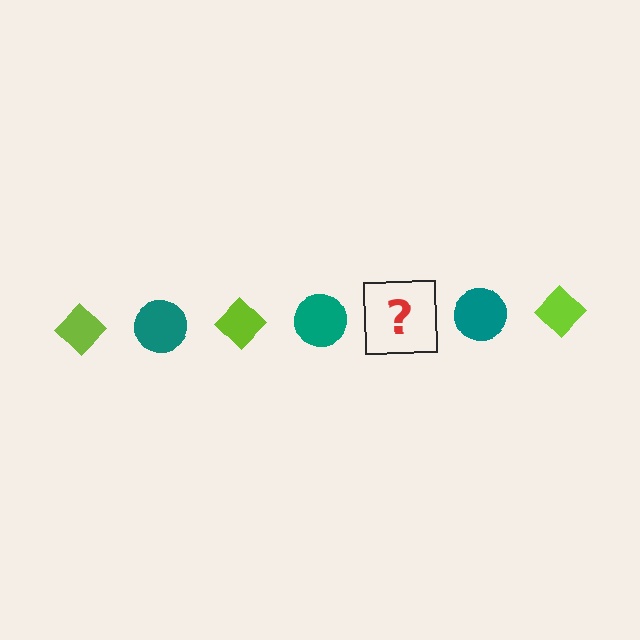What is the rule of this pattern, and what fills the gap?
The rule is that the pattern alternates between lime diamond and teal circle. The gap should be filled with a lime diamond.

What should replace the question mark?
The question mark should be replaced with a lime diamond.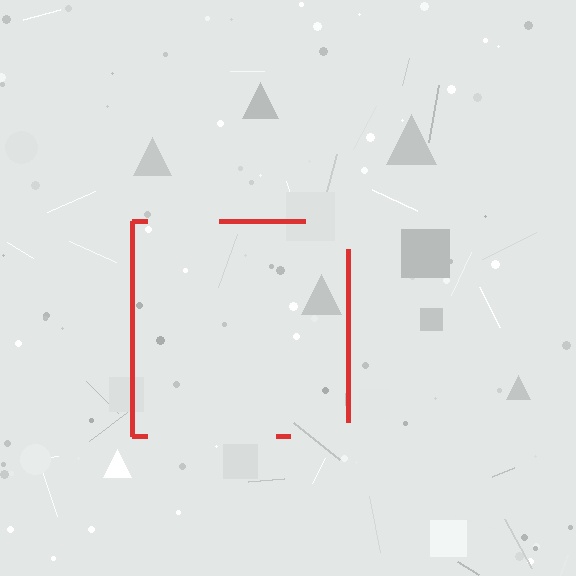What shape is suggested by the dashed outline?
The dashed outline suggests a square.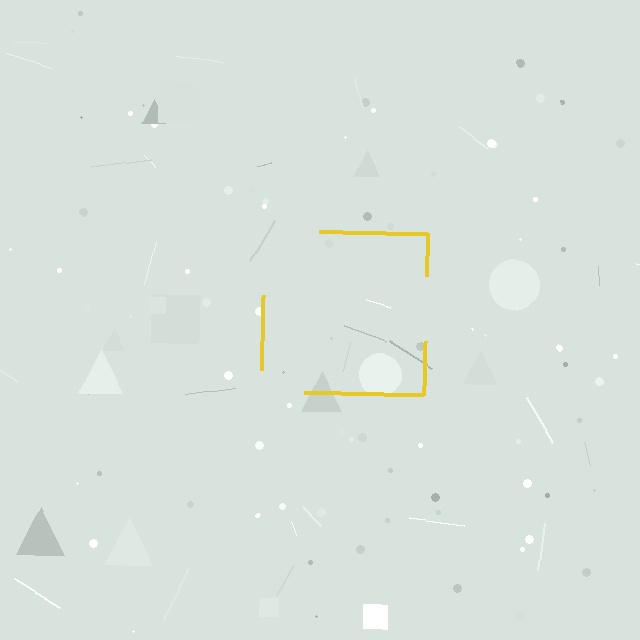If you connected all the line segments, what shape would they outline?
They would outline a square.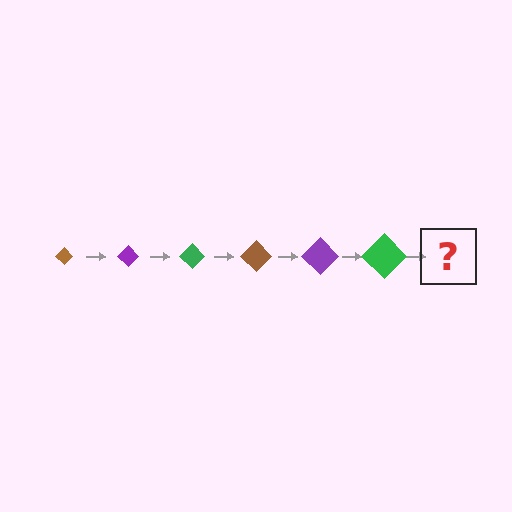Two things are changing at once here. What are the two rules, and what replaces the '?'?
The two rules are that the diamond grows larger each step and the color cycles through brown, purple, and green. The '?' should be a brown diamond, larger than the previous one.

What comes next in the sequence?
The next element should be a brown diamond, larger than the previous one.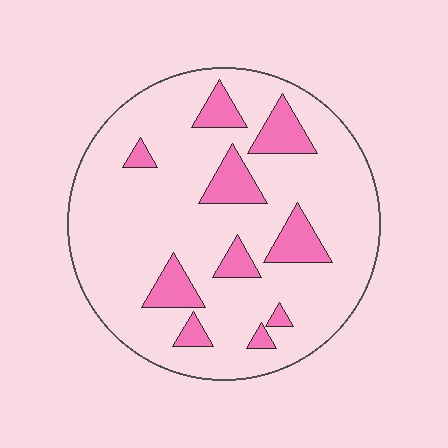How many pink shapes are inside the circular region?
10.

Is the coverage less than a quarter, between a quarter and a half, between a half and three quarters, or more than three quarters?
Less than a quarter.